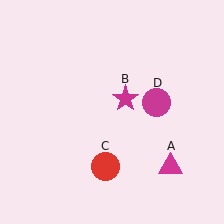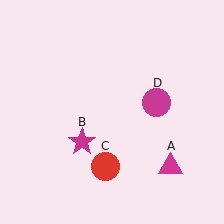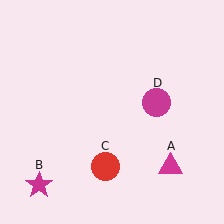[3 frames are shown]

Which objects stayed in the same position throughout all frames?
Magenta triangle (object A) and red circle (object C) and magenta circle (object D) remained stationary.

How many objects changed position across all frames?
1 object changed position: magenta star (object B).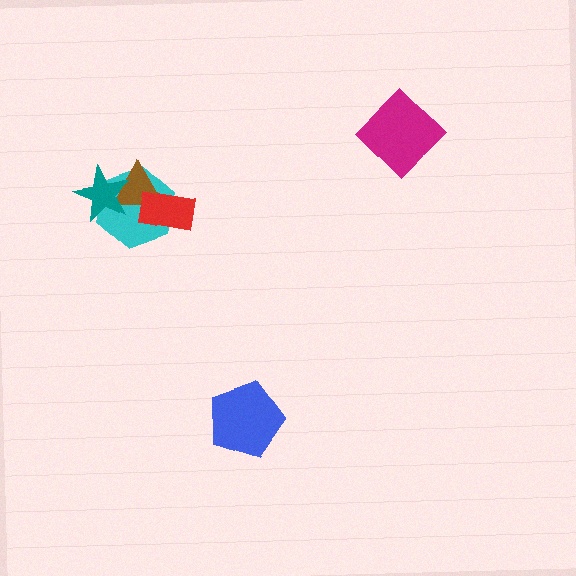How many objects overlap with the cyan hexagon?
3 objects overlap with the cyan hexagon.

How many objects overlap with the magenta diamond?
0 objects overlap with the magenta diamond.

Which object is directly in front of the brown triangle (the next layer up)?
The red rectangle is directly in front of the brown triangle.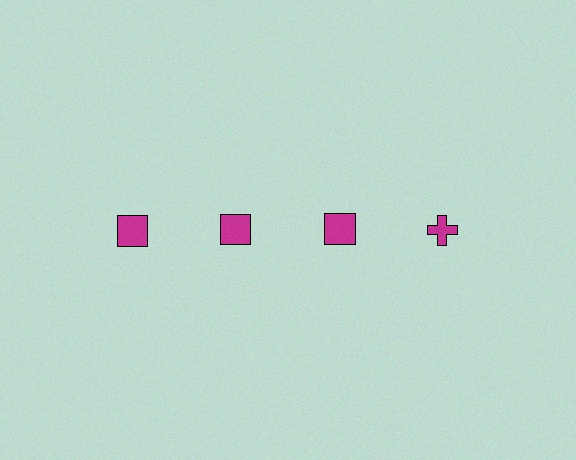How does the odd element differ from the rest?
It has a different shape: cross instead of square.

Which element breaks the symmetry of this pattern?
The magenta cross in the top row, second from right column breaks the symmetry. All other shapes are magenta squares.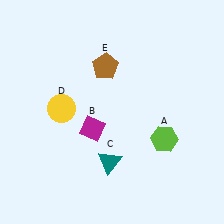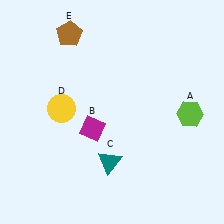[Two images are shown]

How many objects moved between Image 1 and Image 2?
2 objects moved between the two images.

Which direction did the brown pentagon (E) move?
The brown pentagon (E) moved left.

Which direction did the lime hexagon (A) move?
The lime hexagon (A) moved right.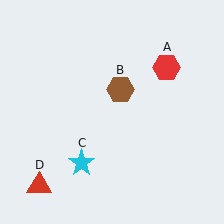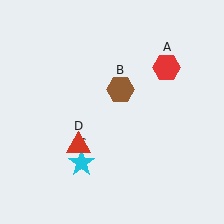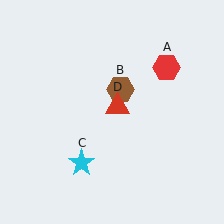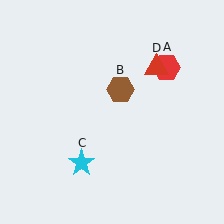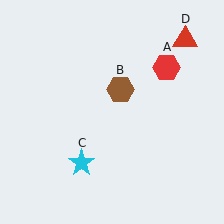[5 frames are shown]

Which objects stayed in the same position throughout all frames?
Red hexagon (object A) and brown hexagon (object B) and cyan star (object C) remained stationary.